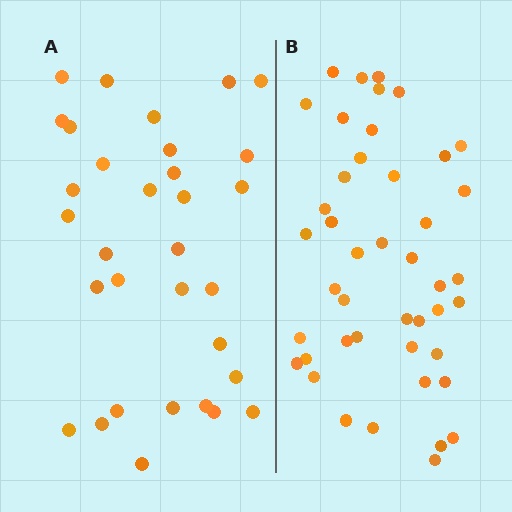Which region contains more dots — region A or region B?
Region B (the right region) has more dots.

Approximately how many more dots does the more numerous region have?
Region B has roughly 12 or so more dots than region A.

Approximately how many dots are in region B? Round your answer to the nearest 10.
About 40 dots. (The exact count is 44, which rounds to 40.)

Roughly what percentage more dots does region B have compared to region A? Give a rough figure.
About 40% more.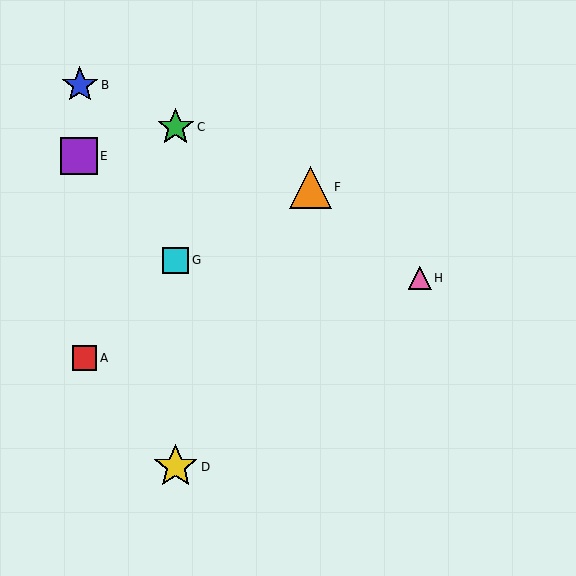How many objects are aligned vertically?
3 objects (C, D, G) are aligned vertically.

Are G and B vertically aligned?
No, G is at x≈176 and B is at x≈80.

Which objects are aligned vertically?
Objects C, D, G are aligned vertically.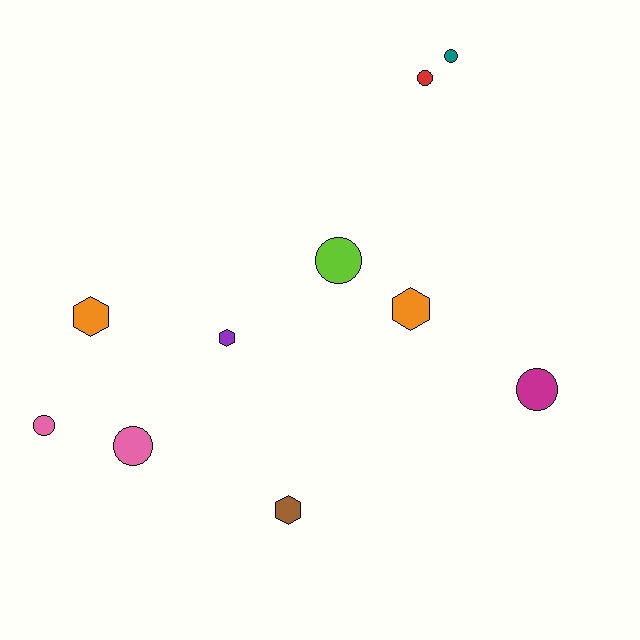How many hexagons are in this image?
There are 4 hexagons.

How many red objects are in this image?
There is 1 red object.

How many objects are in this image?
There are 10 objects.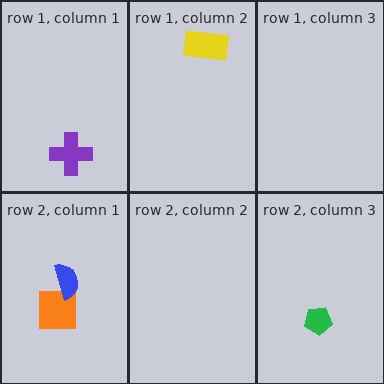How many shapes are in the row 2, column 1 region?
2.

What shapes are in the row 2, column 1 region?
The orange square, the blue semicircle.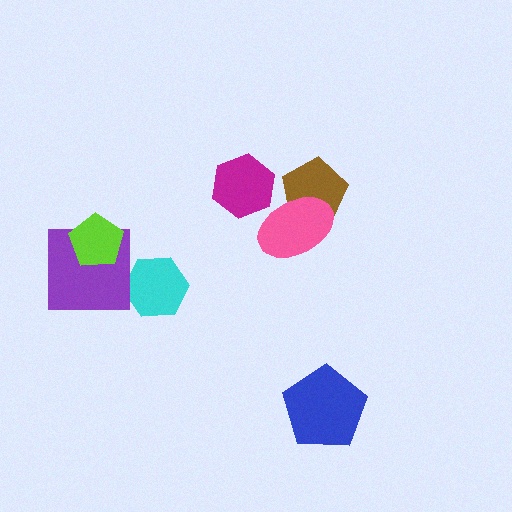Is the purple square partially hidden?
Yes, it is partially covered by another shape.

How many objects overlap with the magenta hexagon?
0 objects overlap with the magenta hexagon.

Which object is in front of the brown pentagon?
The pink ellipse is in front of the brown pentagon.